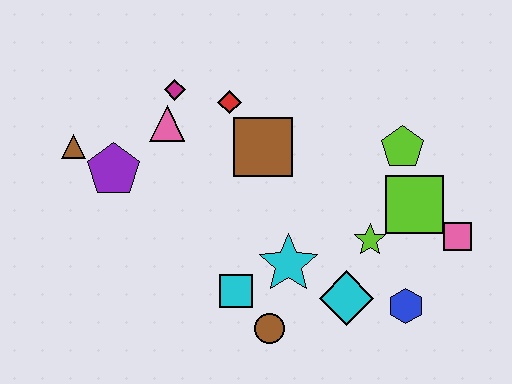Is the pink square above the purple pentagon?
No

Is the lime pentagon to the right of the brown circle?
Yes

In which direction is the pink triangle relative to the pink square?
The pink triangle is to the left of the pink square.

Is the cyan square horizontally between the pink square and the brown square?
No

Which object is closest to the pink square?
The lime square is closest to the pink square.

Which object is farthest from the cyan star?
The brown triangle is farthest from the cyan star.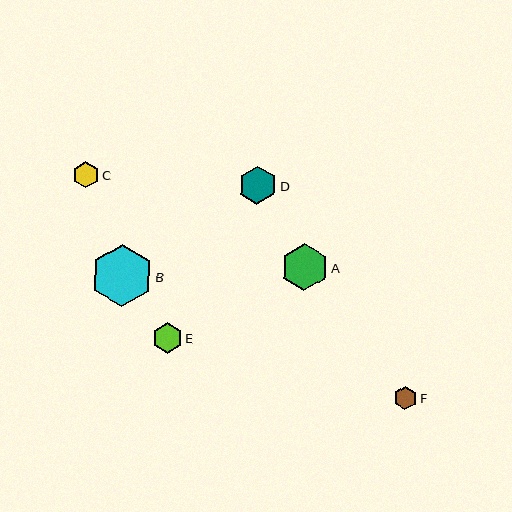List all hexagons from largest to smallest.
From largest to smallest: B, A, D, E, C, F.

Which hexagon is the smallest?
Hexagon F is the smallest with a size of approximately 23 pixels.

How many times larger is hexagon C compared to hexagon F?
Hexagon C is approximately 1.1 times the size of hexagon F.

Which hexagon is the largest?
Hexagon B is the largest with a size of approximately 62 pixels.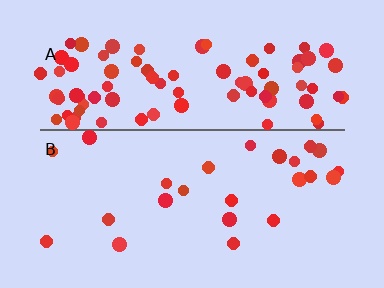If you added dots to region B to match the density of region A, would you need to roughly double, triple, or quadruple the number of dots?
Approximately quadruple.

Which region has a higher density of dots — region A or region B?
A (the top).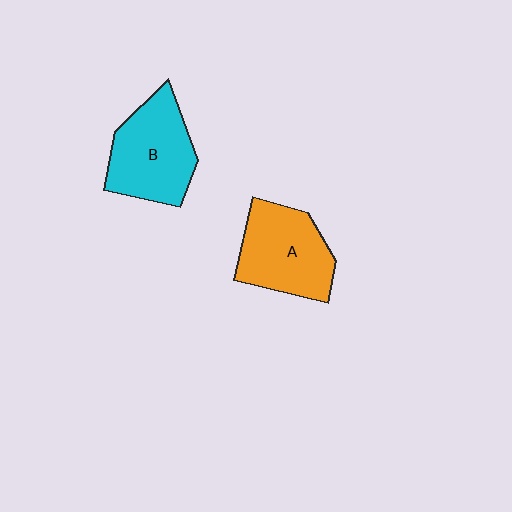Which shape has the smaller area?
Shape A (orange).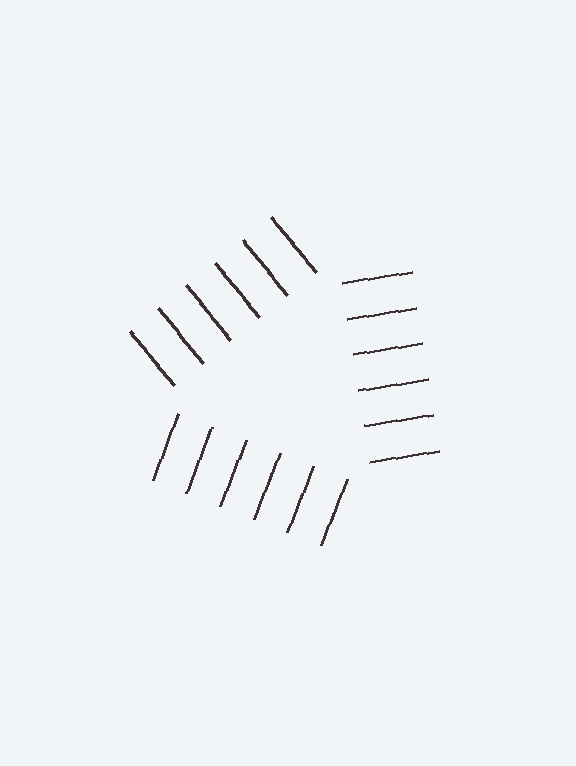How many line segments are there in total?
18 — 6 along each of the 3 edges.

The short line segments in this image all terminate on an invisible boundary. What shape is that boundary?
An illusory triangle — the line segments terminate on its edges but no continuous stroke is drawn.